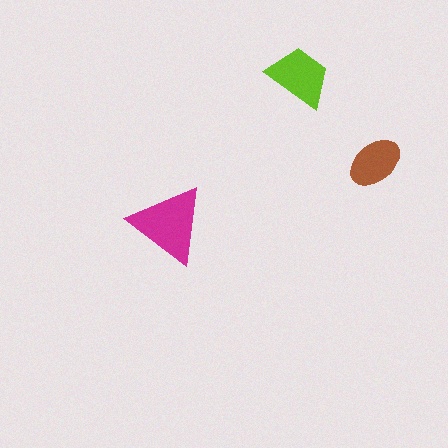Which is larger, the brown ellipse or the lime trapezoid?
The lime trapezoid.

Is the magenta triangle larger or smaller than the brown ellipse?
Larger.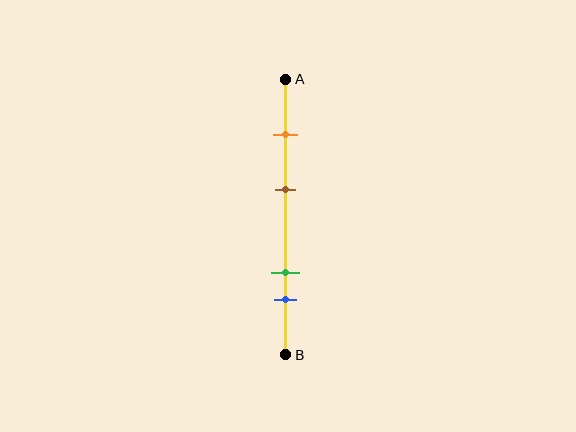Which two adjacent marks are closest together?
The green and blue marks are the closest adjacent pair.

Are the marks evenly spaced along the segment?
No, the marks are not evenly spaced.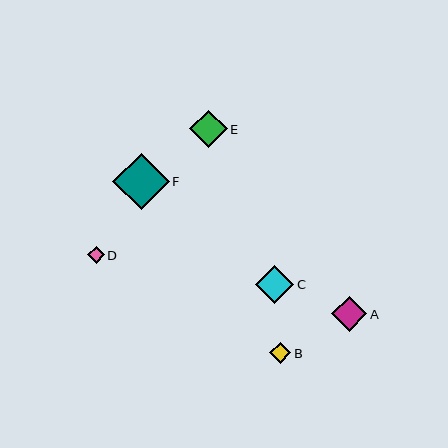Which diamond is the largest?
Diamond F is the largest with a size of approximately 56 pixels.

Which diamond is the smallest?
Diamond D is the smallest with a size of approximately 16 pixels.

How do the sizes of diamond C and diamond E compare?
Diamond C and diamond E are approximately the same size.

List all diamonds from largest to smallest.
From largest to smallest: F, C, E, A, B, D.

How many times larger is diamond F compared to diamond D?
Diamond F is approximately 3.5 times the size of diamond D.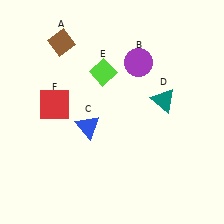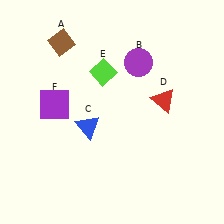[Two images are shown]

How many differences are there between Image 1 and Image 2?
There are 2 differences between the two images.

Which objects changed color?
D changed from teal to red. F changed from red to purple.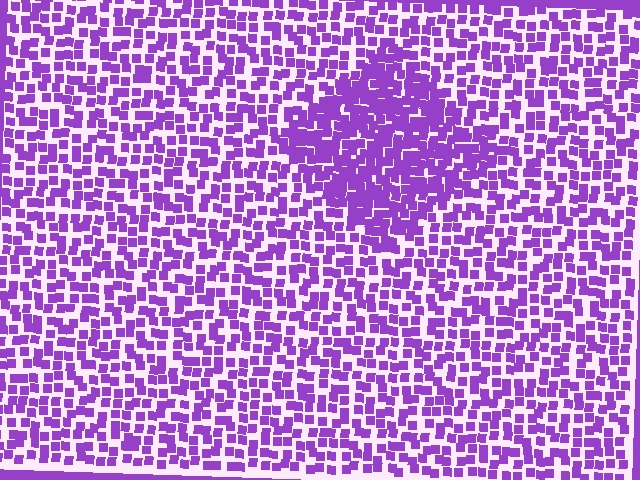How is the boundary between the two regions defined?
The boundary is defined by a change in element density (approximately 1.8x ratio). All elements are the same color, size, and shape.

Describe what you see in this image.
The image contains small purple elements arranged at two different densities. A diamond-shaped region is visible where the elements are more densely packed than the surrounding area.